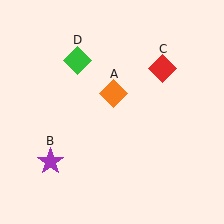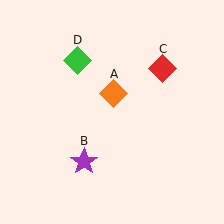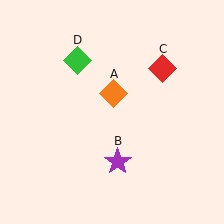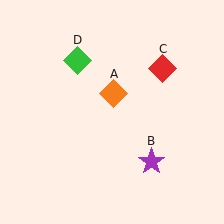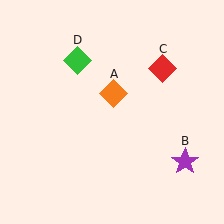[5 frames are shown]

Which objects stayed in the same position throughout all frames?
Orange diamond (object A) and red diamond (object C) and green diamond (object D) remained stationary.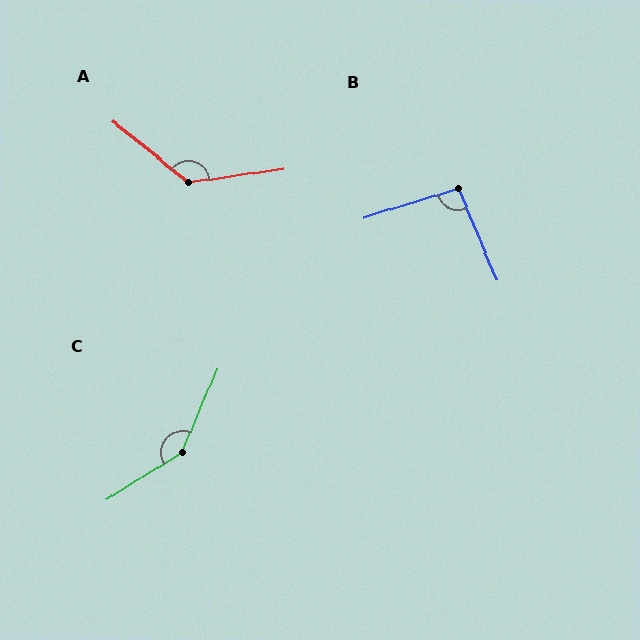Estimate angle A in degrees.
Approximately 133 degrees.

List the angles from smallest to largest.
B (95°), A (133°), C (145°).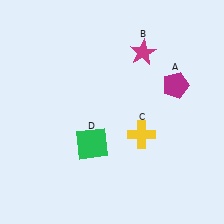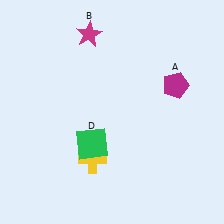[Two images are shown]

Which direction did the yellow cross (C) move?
The yellow cross (C) moved left.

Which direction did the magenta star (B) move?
The magenta star (B) moved left.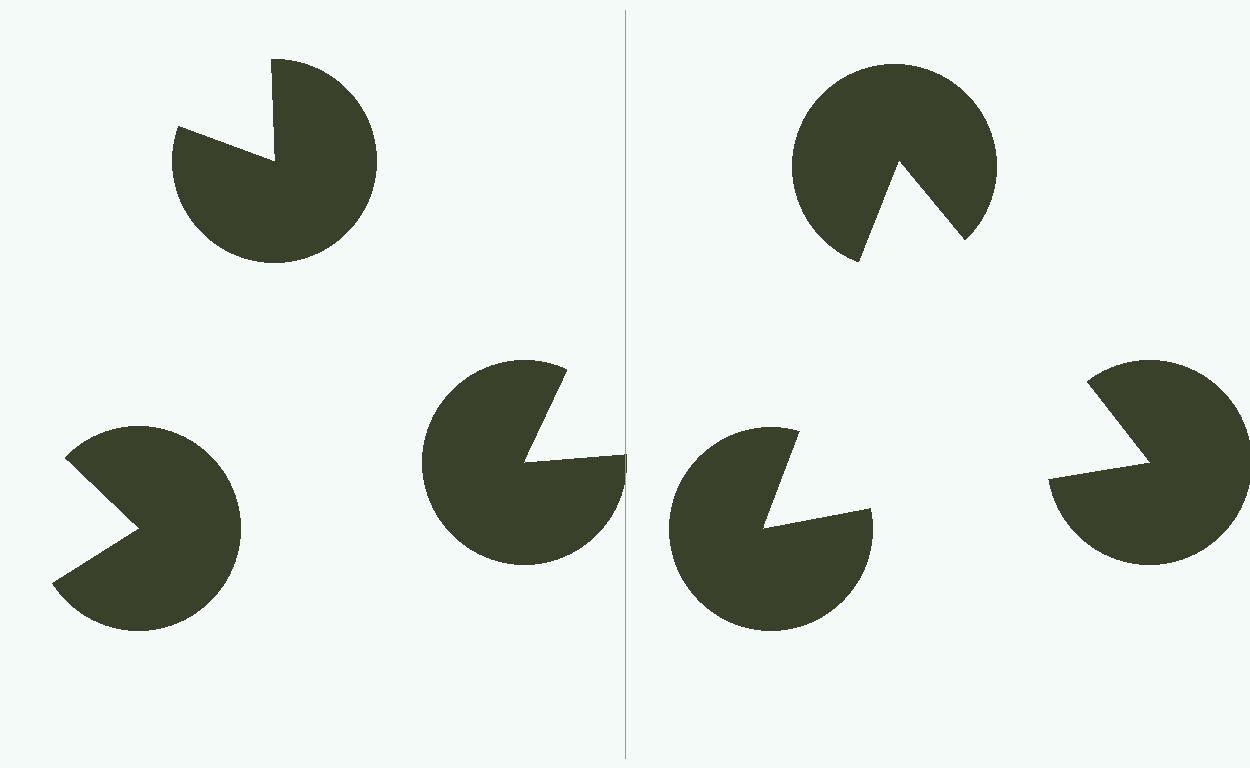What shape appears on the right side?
An illusory triangle.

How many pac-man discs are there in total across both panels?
6 — 3 on each side.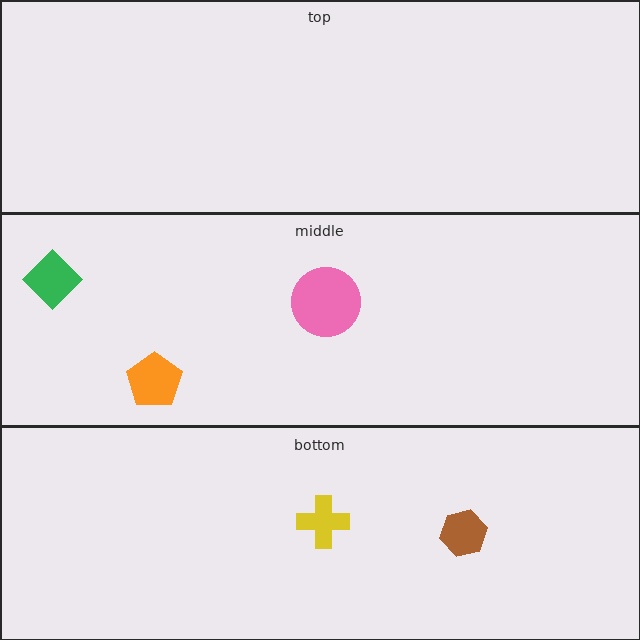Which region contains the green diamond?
The middle region.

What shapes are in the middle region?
The orange pentagon, the pink circle, the green diamond.